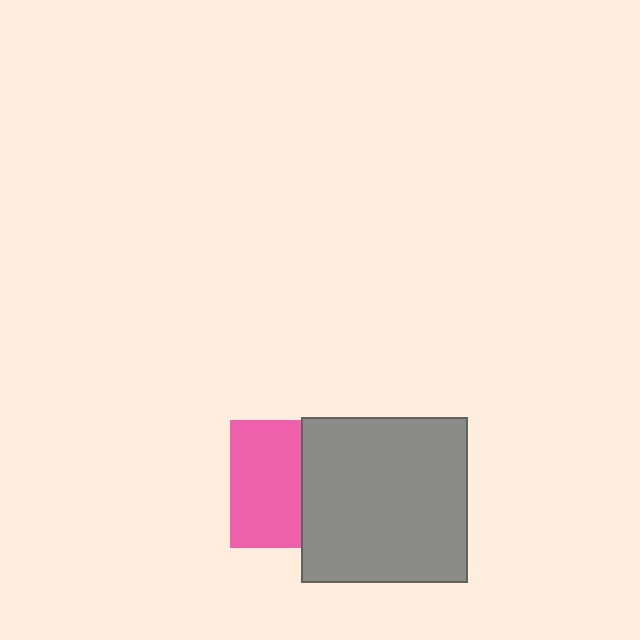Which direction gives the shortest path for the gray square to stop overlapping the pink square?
Moving right gives the shortest separation.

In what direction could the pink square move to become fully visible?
The pink square could move left. That would shift it out from behind the gray square entirely.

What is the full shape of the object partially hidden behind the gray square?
The partially hidden object is a pink square.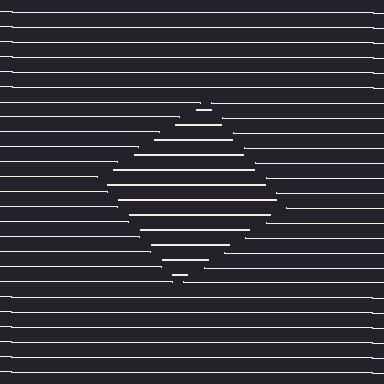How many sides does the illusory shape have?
4 sides — the line-ends trace a square.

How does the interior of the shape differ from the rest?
The interior of the shape contains the same grating, shifted by half a period — the contour is defined by the phase discontinuity where line-ends from the inner and outer gratings abut.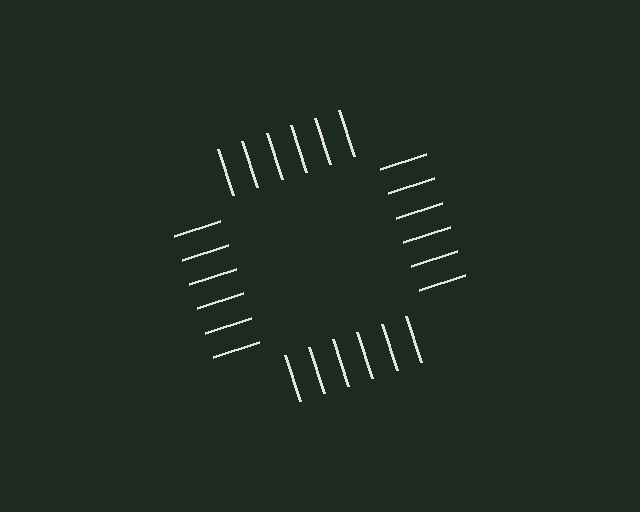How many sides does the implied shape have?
4 sides — the line-ends trace a square.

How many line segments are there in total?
24 — 6 along each of the 4 edges.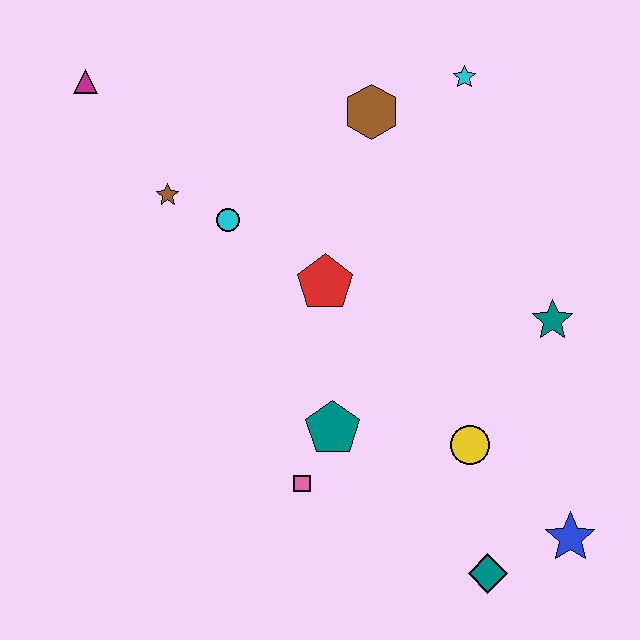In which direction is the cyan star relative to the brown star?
The cyan star is to the right of the brown star.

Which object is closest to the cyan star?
The brown hexagon is closest to the cyan star.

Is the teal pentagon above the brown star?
No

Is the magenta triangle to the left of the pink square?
Yes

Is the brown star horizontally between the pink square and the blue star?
No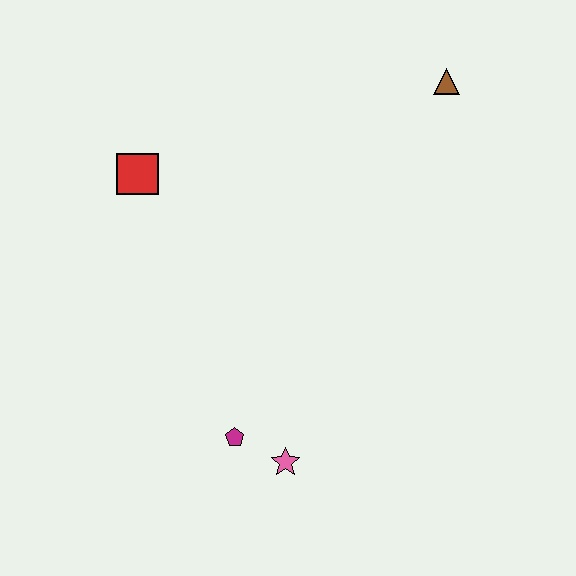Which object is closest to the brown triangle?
The red square is closest to the brown triangle.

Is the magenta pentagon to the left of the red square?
No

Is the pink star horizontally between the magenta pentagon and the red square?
No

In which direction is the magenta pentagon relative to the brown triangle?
The magenta pentagon is below the brown triangle.